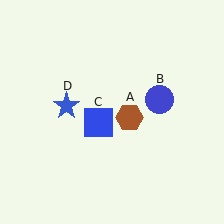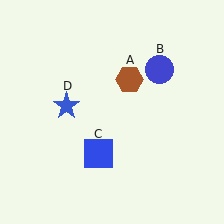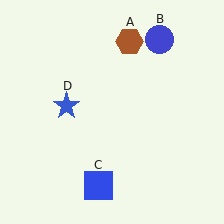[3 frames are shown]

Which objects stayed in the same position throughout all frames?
Blue star (object D) remained stationary.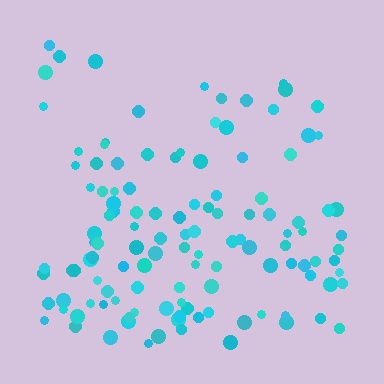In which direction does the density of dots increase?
From top to bottom, with the bottom side densest.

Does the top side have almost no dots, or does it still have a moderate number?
Still a moderate number, just noticeably fewer than the bottom.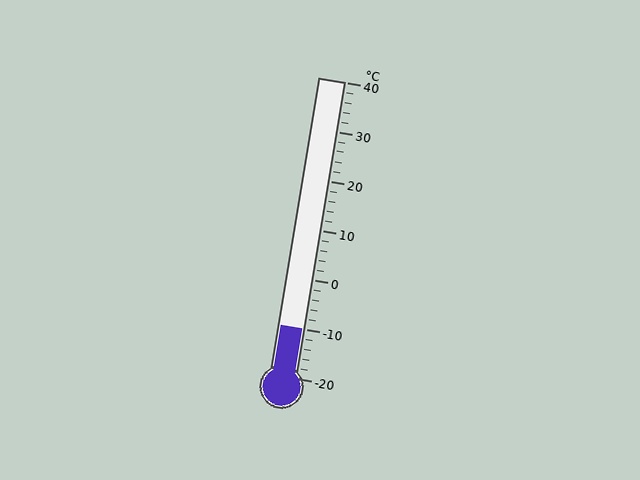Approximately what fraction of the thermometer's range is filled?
The thermometer is filled to approximately 15% of its range.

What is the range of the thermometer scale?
The thermometer scale ranges from -20°C to 40°C.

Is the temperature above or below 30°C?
The temperature is below 30°C.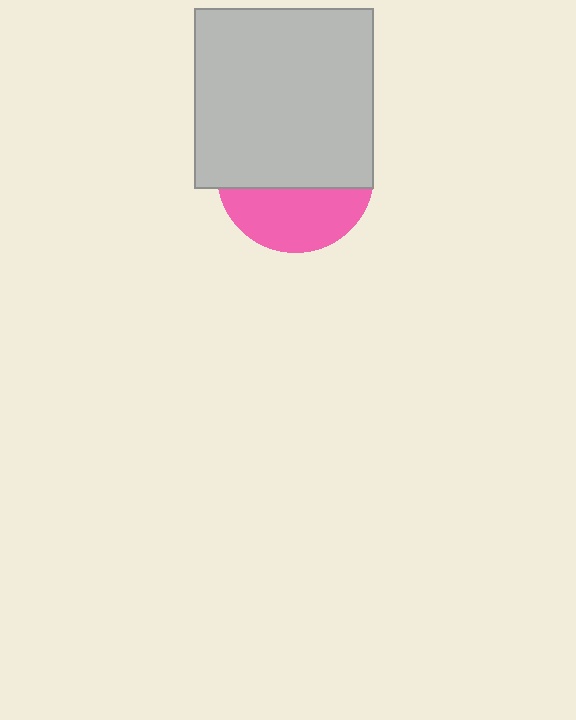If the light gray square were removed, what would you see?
You would see the complete pink circle.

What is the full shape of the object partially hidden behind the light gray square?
The partially hidden object is a pink circle.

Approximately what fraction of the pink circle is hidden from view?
Roughly 62% of the pink circle is hidden behind the light gray square.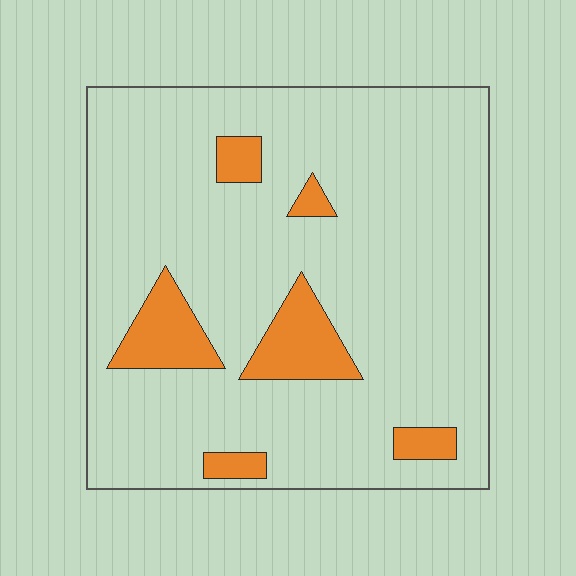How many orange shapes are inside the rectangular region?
6.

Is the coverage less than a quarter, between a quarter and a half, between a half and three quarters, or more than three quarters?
Less than a quarter.